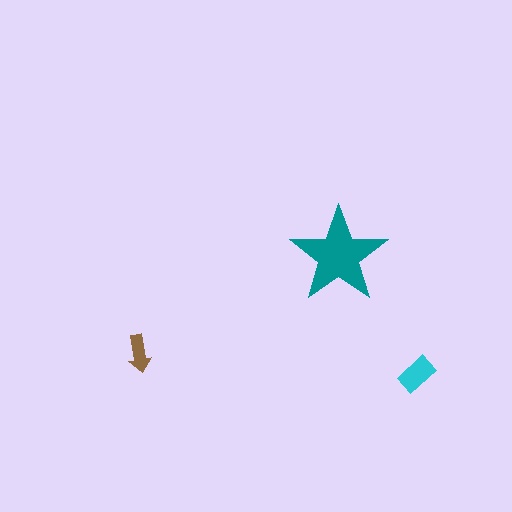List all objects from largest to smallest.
The teal star, the cyan rectangle, the brown arrow.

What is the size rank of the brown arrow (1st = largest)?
3rd.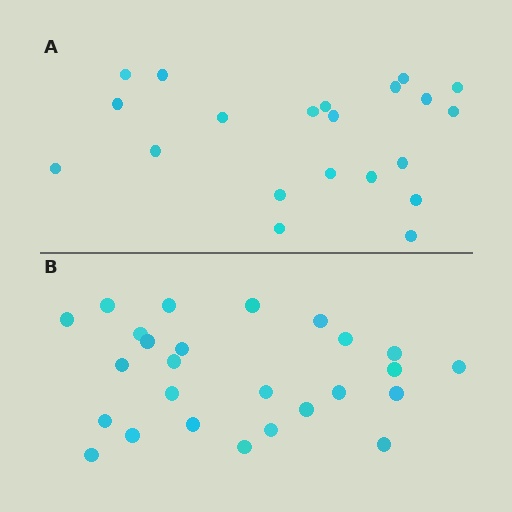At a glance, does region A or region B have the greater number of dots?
Region B (the bottom region) has more dots.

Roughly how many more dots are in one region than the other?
Region B has about 5 more dots than region A.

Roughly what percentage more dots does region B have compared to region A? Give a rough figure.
About 25% more.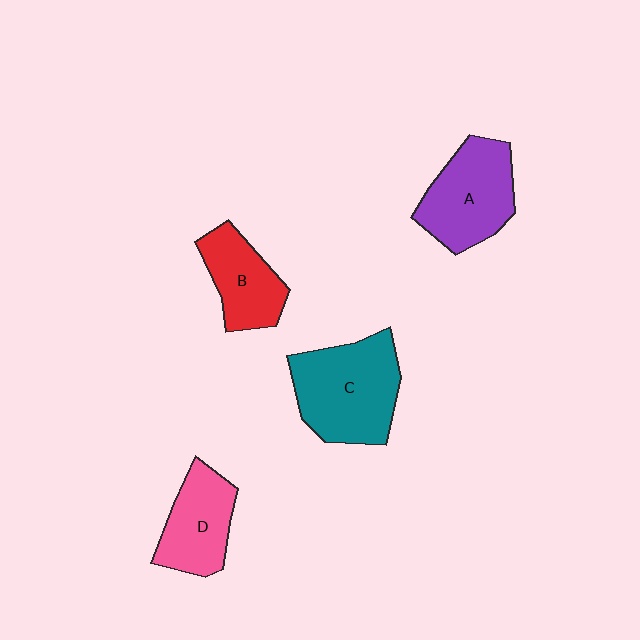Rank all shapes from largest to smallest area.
From largest to smallest: C (teal), A (purple), D (pink), B (red).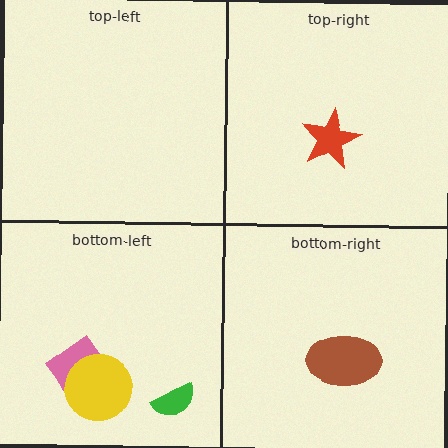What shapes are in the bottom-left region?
The pink diamond, the yellow circle, the green semicircle.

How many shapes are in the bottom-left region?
3.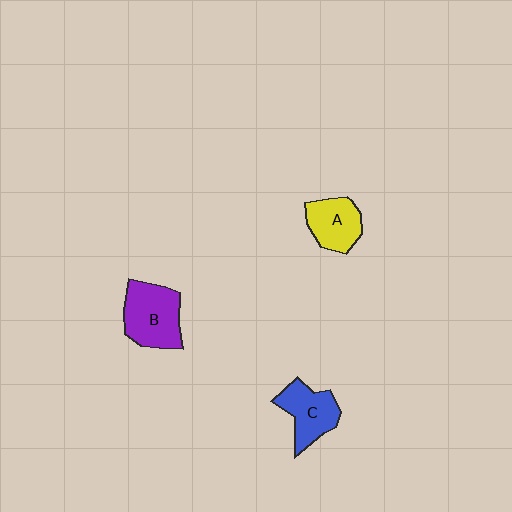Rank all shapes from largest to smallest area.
From largest to smallest: B (purple), C (blue), A (yellow).